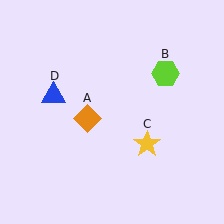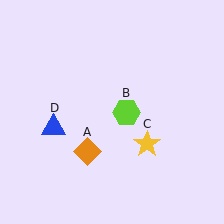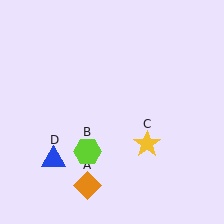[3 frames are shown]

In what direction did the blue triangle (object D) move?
The blue triangle (object D) moved down.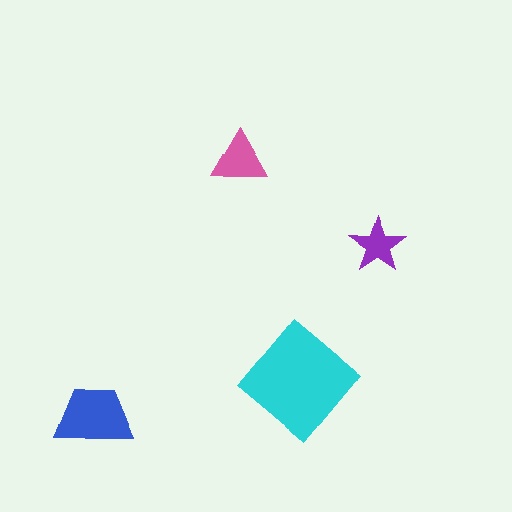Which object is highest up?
The pink triangle is topmost.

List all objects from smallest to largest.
The purple star, the pink triangle, the blue trapezoid, the cyan diamond.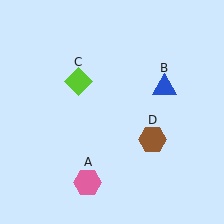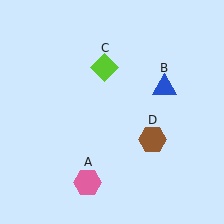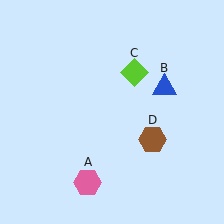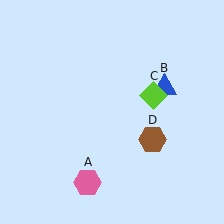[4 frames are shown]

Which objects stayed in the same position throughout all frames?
Pink hexagon (object A) and blue triangle (object B) and brown hexagon (object D) remained stationary.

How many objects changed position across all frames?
1 object changed position: lime diamond (object C).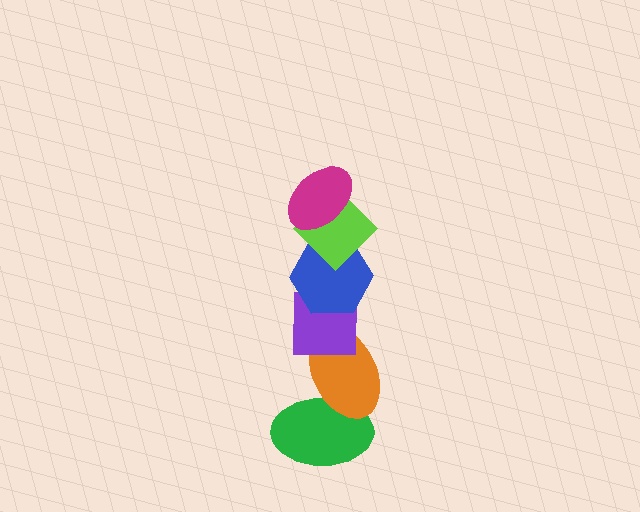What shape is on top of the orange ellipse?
The purple square is on top of the orange ellipse.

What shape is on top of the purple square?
The blue hexagon is on top of the purple square.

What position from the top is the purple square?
The purple square is 4th from the top.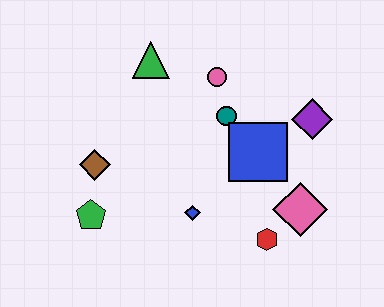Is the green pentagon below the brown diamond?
Yes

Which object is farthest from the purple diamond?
The green pentagon is farthest from the purple diamond.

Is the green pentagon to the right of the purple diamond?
No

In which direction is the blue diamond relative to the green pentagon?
The blue diamond is to the right of the green pentagon.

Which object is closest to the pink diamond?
The red hexagon is closest to the pink diamond.